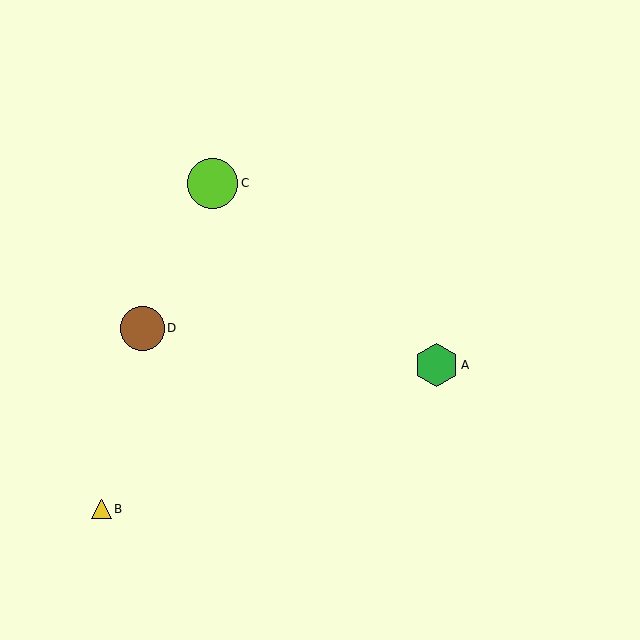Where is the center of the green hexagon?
The center of the green hexagon is at (436, 365).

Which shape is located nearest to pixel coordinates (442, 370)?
The green hexagon (labeled A) at (436, 365) is nearest to that location.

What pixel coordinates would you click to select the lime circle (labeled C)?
Click at (212, 183) to select the lime circle C.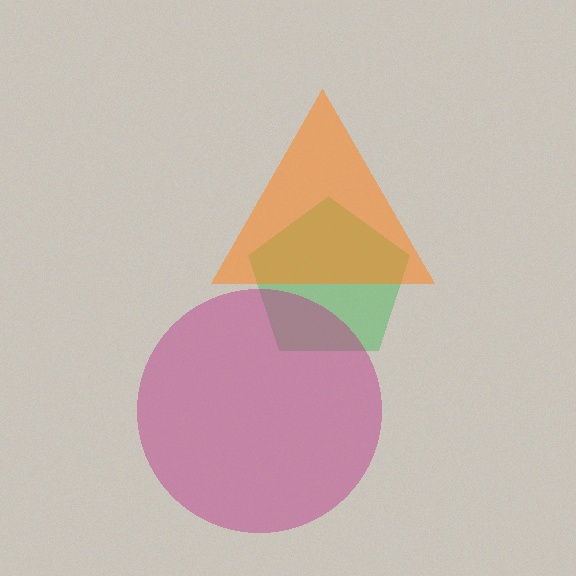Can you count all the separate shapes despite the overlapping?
Yes, there are 3 separate shapes.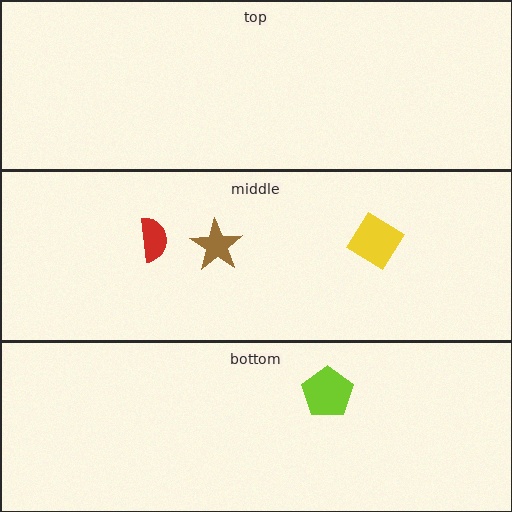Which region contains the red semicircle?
The middle region.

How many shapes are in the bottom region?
1.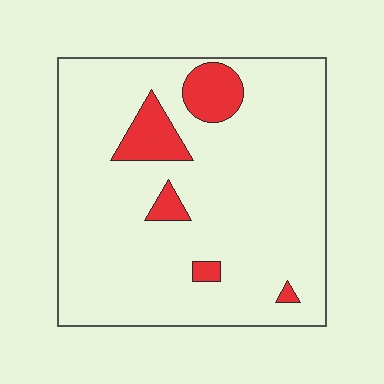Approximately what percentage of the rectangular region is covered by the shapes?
Approximately 10%.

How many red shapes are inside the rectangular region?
5.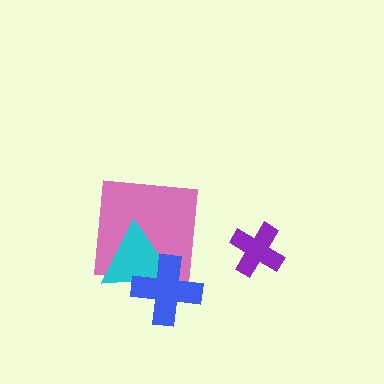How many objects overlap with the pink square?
2 objects overlap with the pink square.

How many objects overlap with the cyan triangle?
2 objects overlap with the cyan triangle.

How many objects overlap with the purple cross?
0 objects overlap with the purple cross.